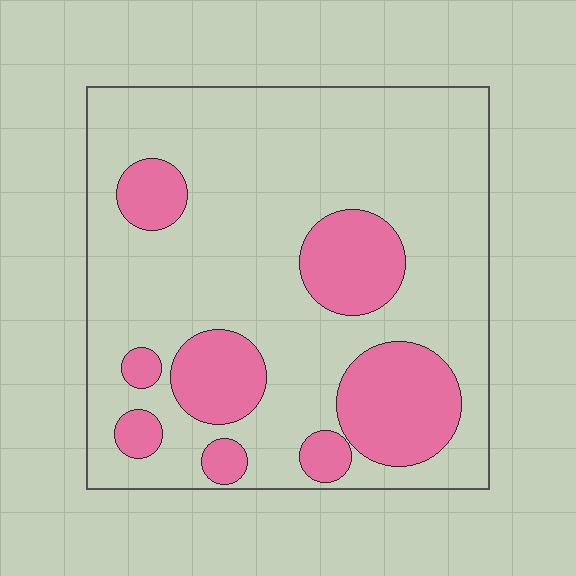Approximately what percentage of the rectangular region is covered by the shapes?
Approximately 25%.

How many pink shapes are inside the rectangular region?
8.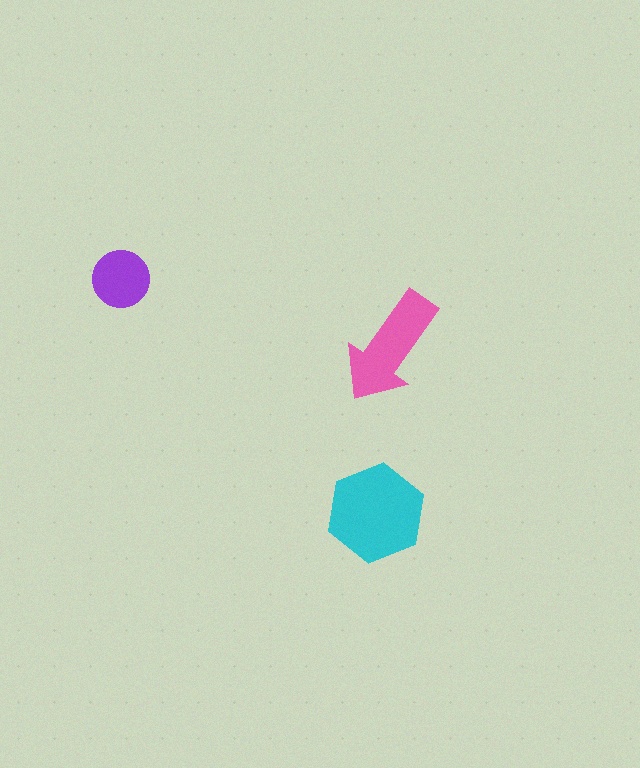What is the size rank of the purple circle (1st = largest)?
3rd.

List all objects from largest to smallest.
The cyan hexagon, the pink arrow, the purple circle.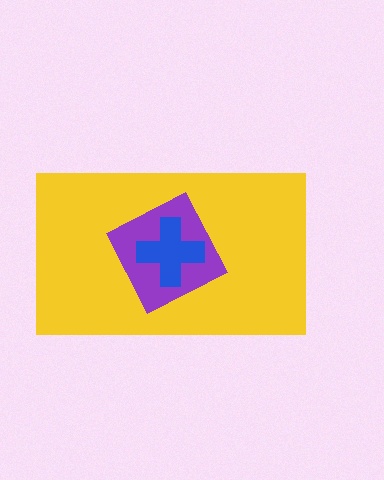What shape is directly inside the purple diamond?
The blue cross.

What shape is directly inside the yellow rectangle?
The purple diamond.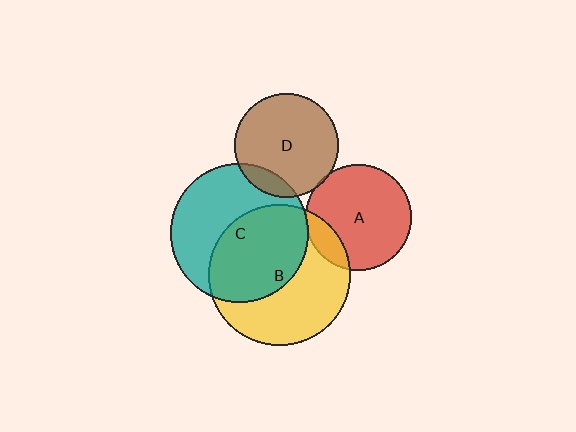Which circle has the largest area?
Circle B (yellow).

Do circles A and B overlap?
Yes.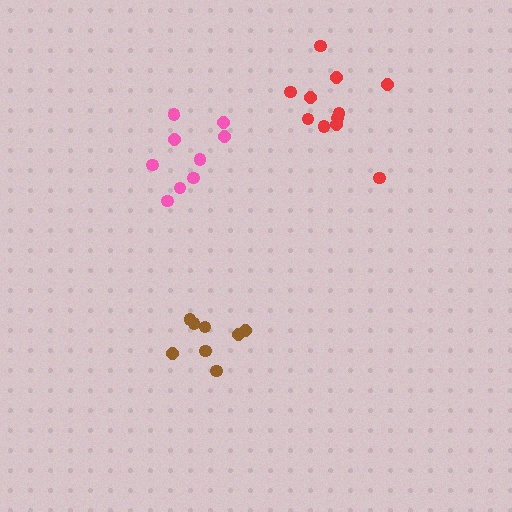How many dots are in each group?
Group 1: 9 dots, Group 2: 8 dots, Group 3: 11 dots (28 total).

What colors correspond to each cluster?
The clusters are colored: pink, brown, red.